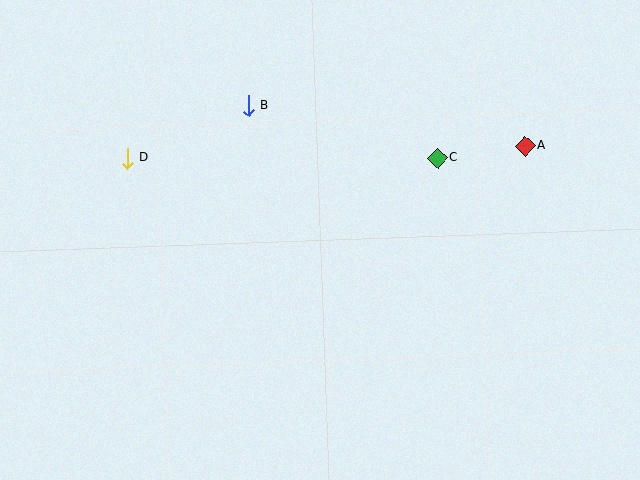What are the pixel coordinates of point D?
Point D is at (127, 158).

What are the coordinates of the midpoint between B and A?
The midpoint between B and A is at (387, 126).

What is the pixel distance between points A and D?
The distance between A and D is 398 pixels.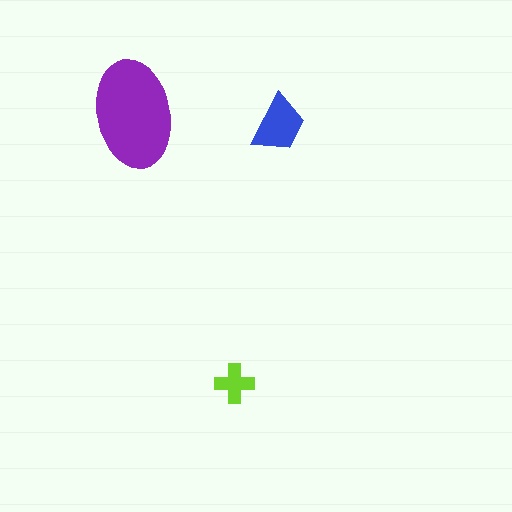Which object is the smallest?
The lime cross.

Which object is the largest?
The purple ellipse.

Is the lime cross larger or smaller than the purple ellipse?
Smaller.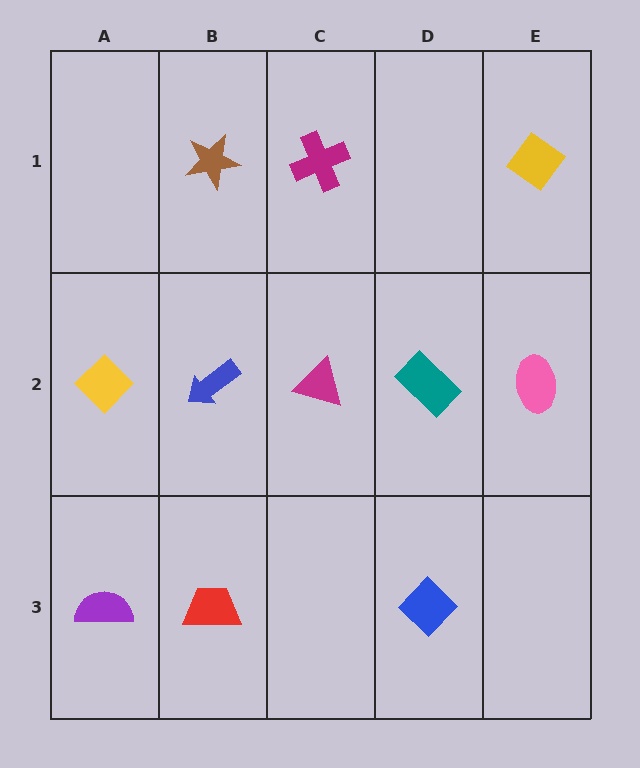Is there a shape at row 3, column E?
No, that cell is empty.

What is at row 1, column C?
A magenta cross.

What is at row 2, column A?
A yellow diamond.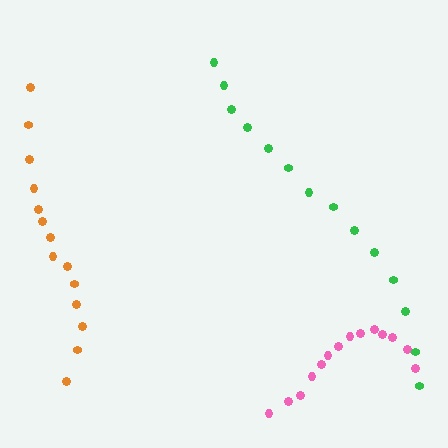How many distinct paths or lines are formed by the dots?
There are 3 distinct paths.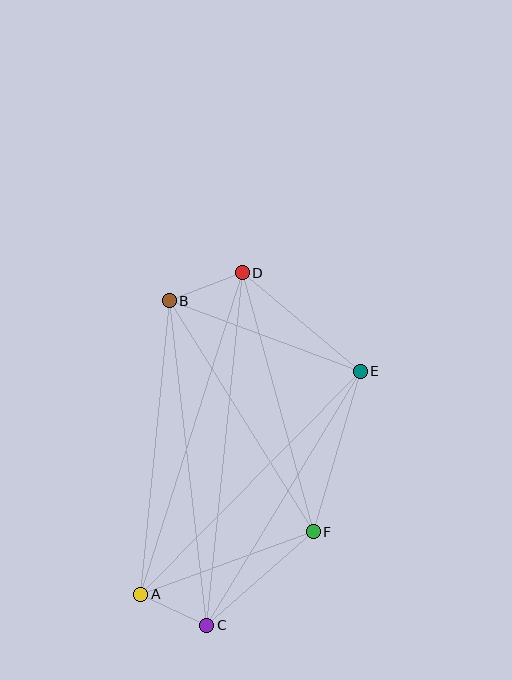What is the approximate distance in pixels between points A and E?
The distance between A and E is approximately 313 pixels.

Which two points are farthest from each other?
Points C and D are farthest from each other.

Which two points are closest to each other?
Points A and C are closest to each other.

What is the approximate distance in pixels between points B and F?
The distance between B and F is approximately 272 pixels.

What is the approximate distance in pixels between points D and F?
The distance between D and F is approximately 269 pixels.